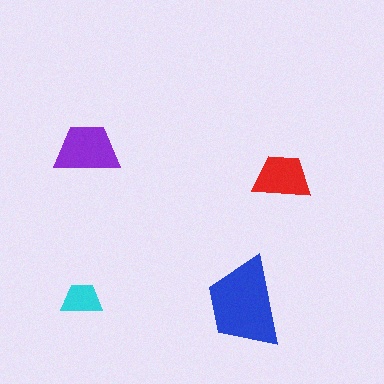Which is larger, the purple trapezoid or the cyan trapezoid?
The purple one.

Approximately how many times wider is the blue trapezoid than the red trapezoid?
About 1.5 times wider.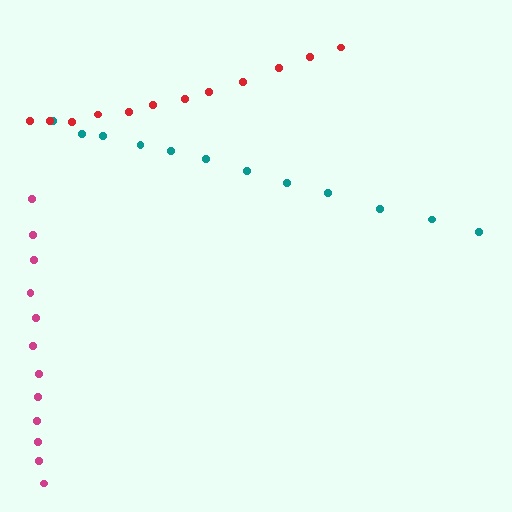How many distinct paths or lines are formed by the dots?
There are 3 distinct paths.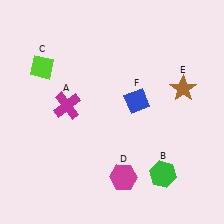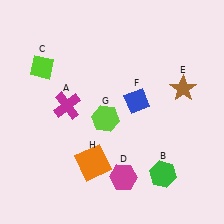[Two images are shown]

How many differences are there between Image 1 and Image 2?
There are 2 differences between the two images.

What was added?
A lime hexagon (G), an orange square (H) were added in Image 2.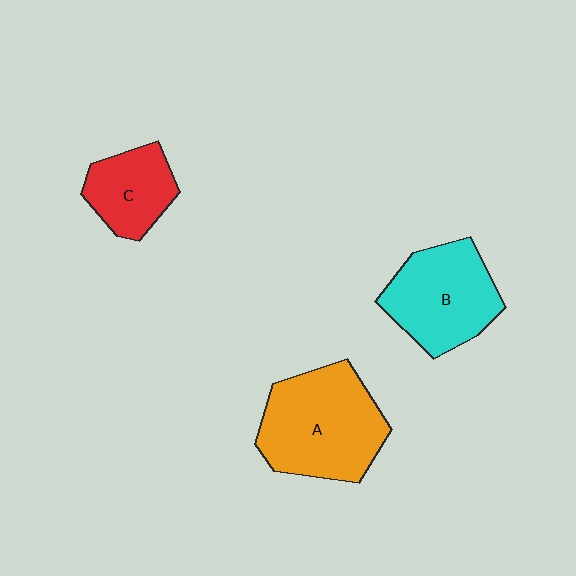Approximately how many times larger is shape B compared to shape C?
Approximately 1.5 times.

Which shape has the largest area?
Shape A (orange).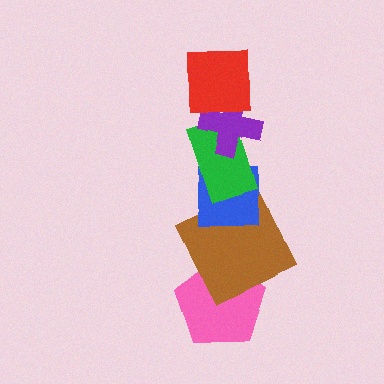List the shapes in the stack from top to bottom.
From top to bottom: the red square, the purple cross, the green rectangle, the blue square, the brown square, the pink pentagon.